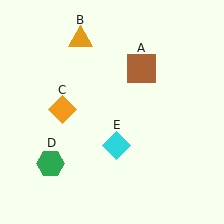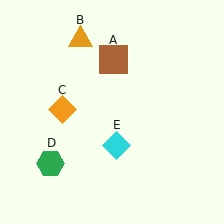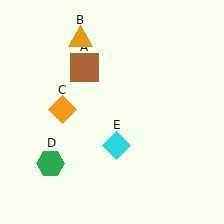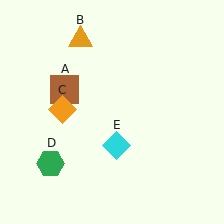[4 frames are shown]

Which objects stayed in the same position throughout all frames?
Orange triangle (object B) and orange diamond (object C) and green hexagon (object D) and cyan diamond (object E) remained stationary.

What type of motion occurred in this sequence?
The brown square (object A) rotated counterclockwise around the center of the scene.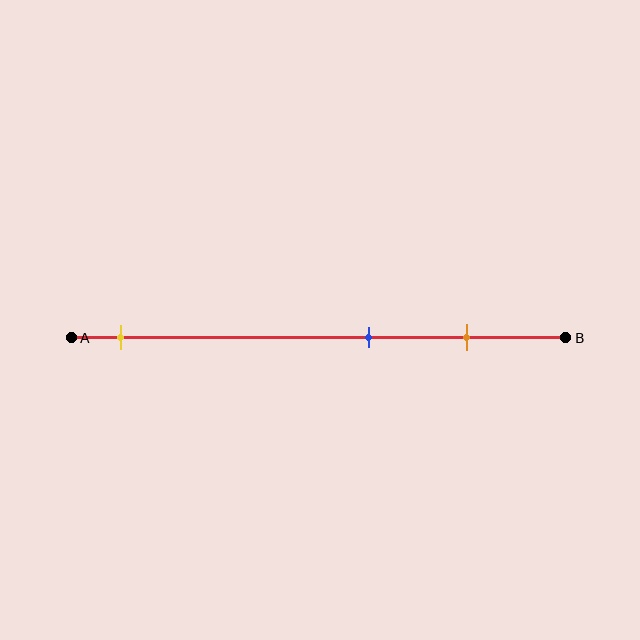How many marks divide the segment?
There are 3 marks dividing the segment.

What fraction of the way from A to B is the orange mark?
The orange mark is approximately 80% (0.8) of the way from A to B.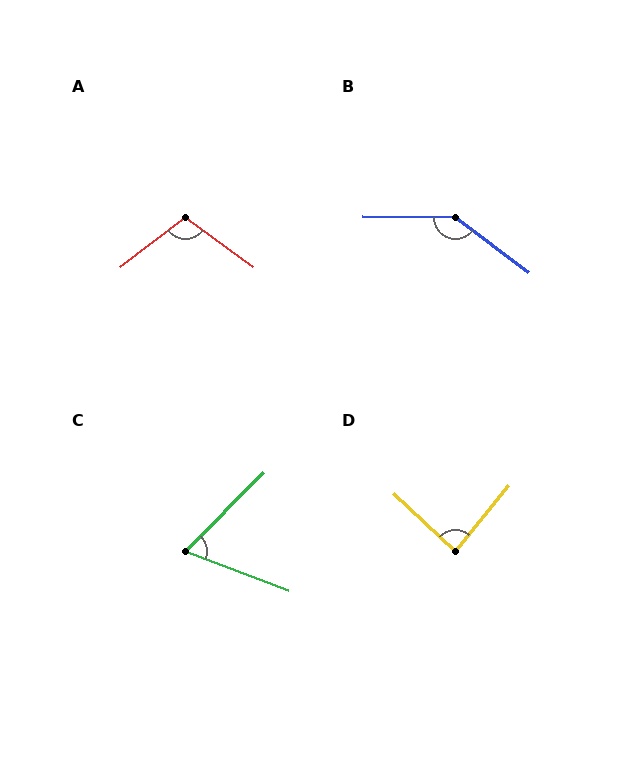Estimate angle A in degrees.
Approximately 106 degrees.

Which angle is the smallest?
C, at approximately 65 degrees.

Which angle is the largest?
B, at approximately 143 degrees.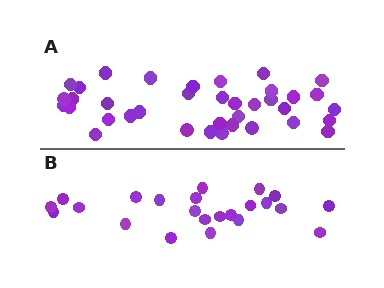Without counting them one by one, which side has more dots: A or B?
Region A (the top region) has more dots.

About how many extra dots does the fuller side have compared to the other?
Region A has approximately 15 more dots than region B.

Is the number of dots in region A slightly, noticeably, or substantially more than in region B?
Region A has substantially more. The ratio is roughly 1.6 to 1.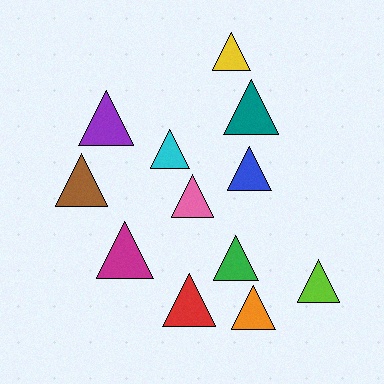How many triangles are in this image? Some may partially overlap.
There are 12 triangles.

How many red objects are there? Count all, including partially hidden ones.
There is 1 red object.